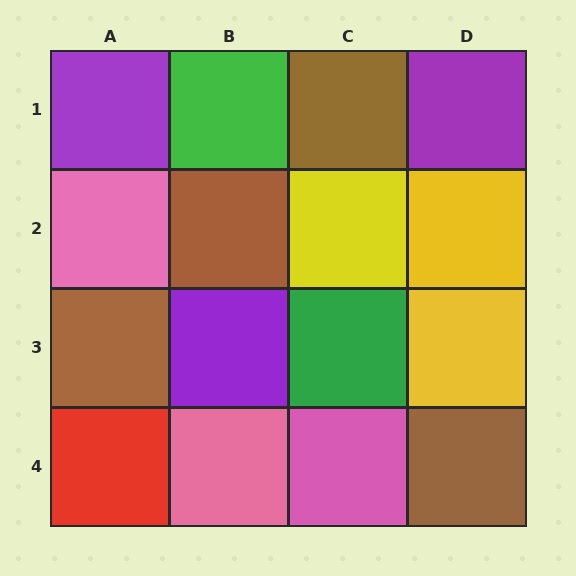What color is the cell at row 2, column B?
Brown.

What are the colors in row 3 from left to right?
Brown, purple, green, yellow.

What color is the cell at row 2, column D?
Yellow.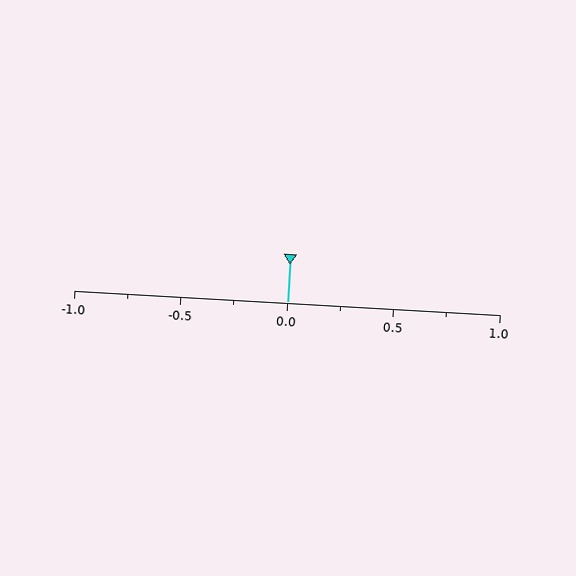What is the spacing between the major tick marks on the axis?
The major ticks are spaced 0.5 apart.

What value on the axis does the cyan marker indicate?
The marker indicates approximately 0.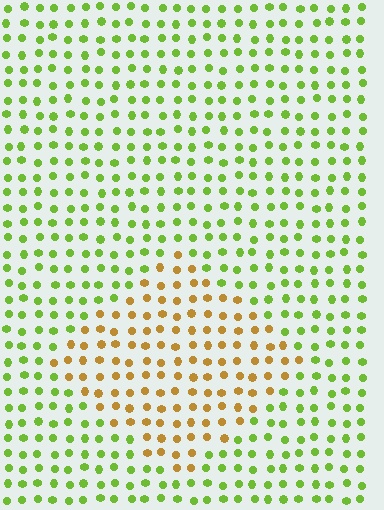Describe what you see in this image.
The image is filled with small lime elements in a uniform arrangement. A diamond-shaped region is visible where the elements are tinted to a slightly different hue, forming a subtle color boundary.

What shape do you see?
I see a diamond.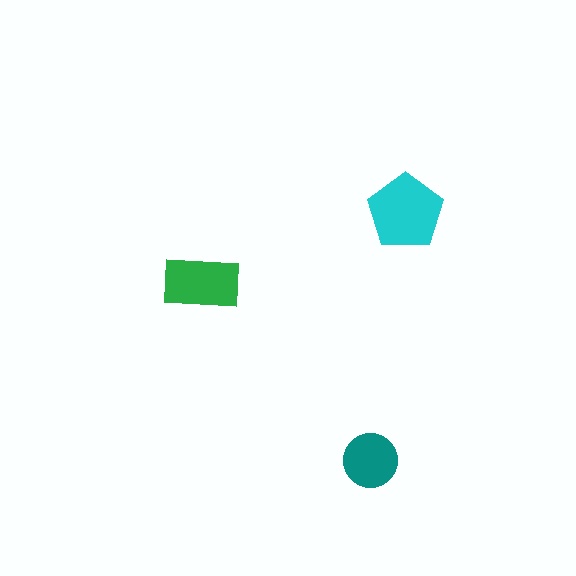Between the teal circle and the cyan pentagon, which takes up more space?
The cyan pentagon.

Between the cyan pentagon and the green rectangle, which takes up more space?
The cyan pentagon.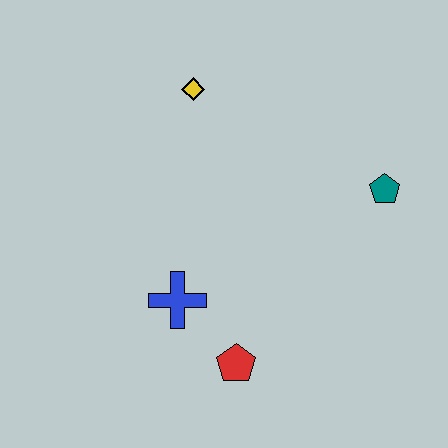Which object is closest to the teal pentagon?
The yellow diamond is closest to the teal pentagon.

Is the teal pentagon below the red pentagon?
No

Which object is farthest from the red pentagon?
The yellow diamond is farthest from the red pentagon.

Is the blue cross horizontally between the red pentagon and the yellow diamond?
No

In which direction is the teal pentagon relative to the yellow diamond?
The teal pentagon is to the right of the yellow diamond.